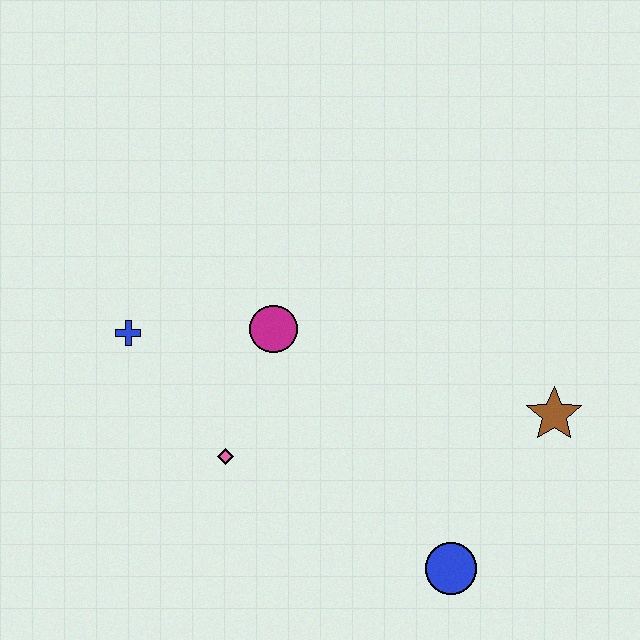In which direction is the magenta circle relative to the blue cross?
The magenta circle is to the right of the blue cross.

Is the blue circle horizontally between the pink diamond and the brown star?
Yes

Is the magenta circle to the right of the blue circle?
No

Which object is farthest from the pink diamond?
The brown star is farthest from the pink diamond.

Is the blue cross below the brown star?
No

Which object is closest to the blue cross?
The magenta circle is closest to the blue cross.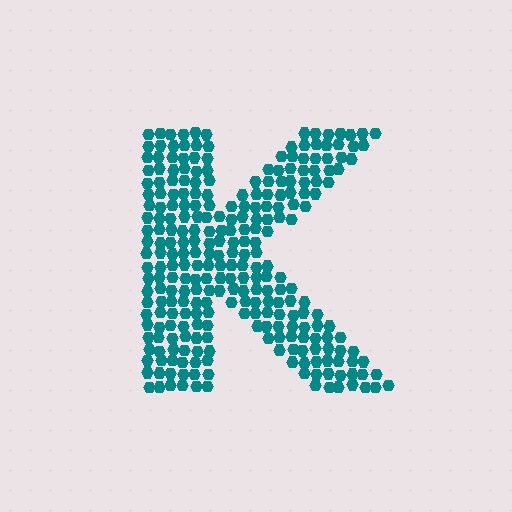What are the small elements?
The small elements are hexagons.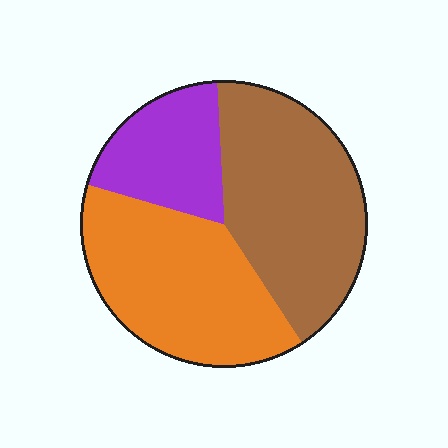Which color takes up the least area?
Purple, at roughly 20%.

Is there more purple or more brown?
Brown.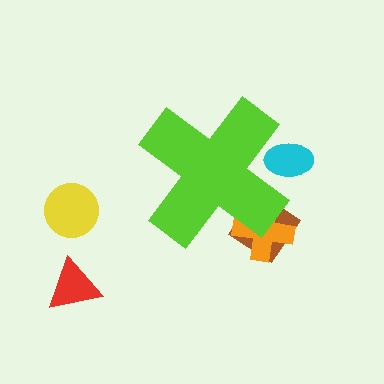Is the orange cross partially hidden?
Yes, the orange cross is partially hidden behind the lime cross.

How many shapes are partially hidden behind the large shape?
3 shapes are partially hidden.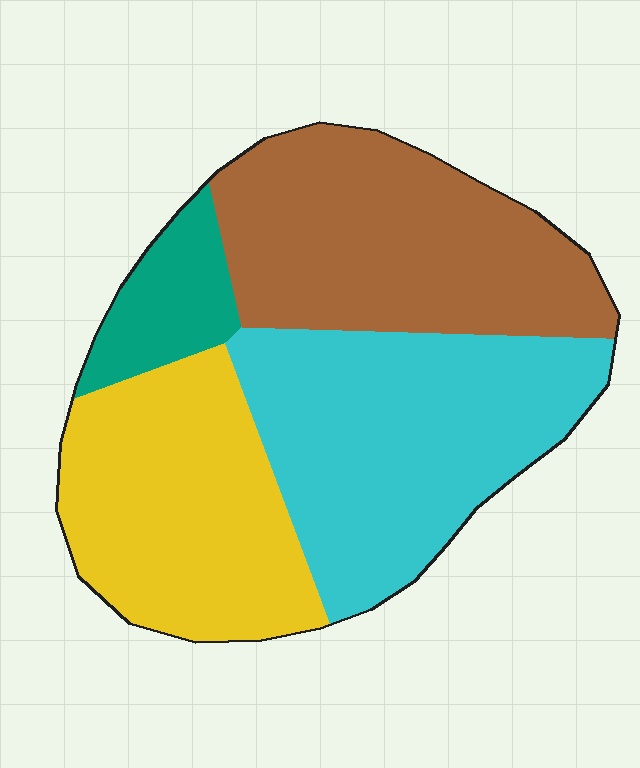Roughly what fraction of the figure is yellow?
Yellow covers 27% of the figure.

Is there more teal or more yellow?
Yellow.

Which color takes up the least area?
Teal, at roughly 10%.